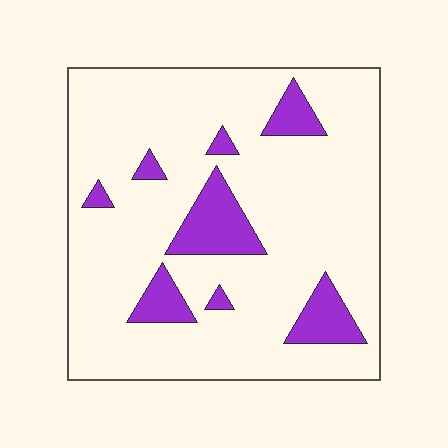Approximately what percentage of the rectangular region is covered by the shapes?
Approximately 15%.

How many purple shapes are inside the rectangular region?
8.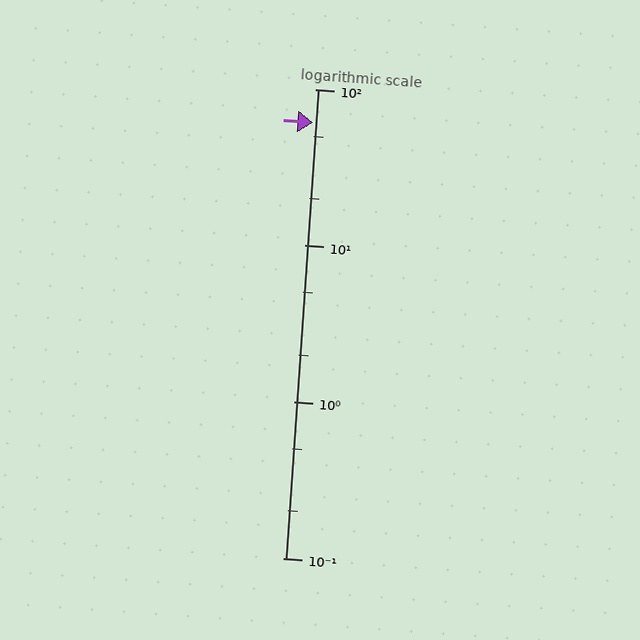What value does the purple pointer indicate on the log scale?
The pointer indicates approximately 61.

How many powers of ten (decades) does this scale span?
The scale spans 3 decades, from 0.1 to 100.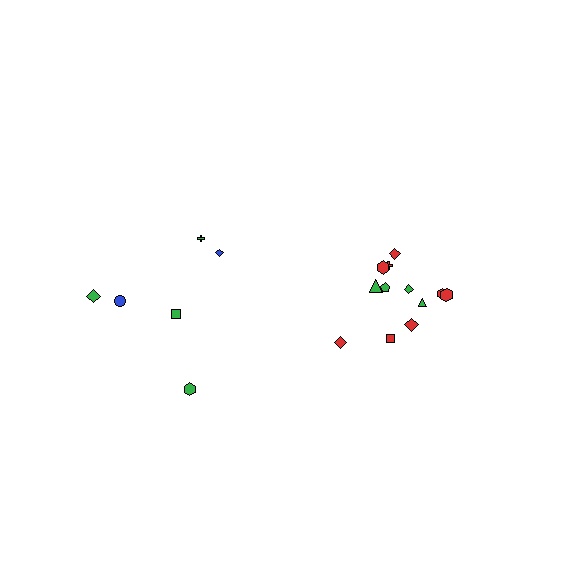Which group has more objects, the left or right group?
The right group.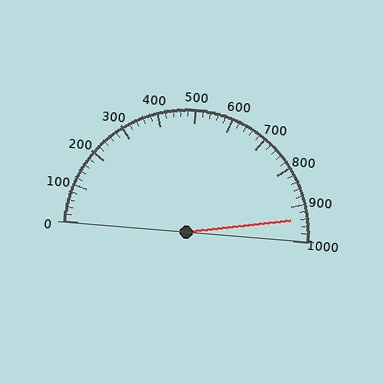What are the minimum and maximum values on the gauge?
The gauge ranges from 0 to 1000.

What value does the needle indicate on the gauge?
The needle indicates approximately 940.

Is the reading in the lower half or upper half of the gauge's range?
The reading is in the upper half of the range (0 to 1000).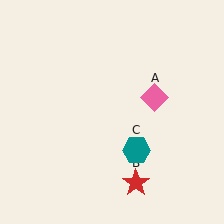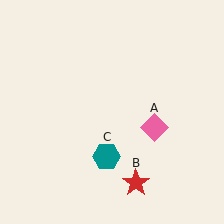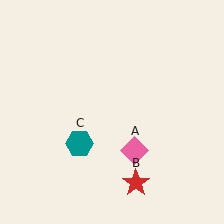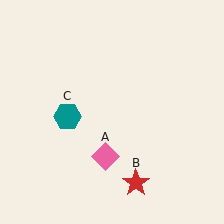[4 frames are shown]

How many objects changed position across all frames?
2 objects changed position: pink diamond (object A), teal hexagon (object C).